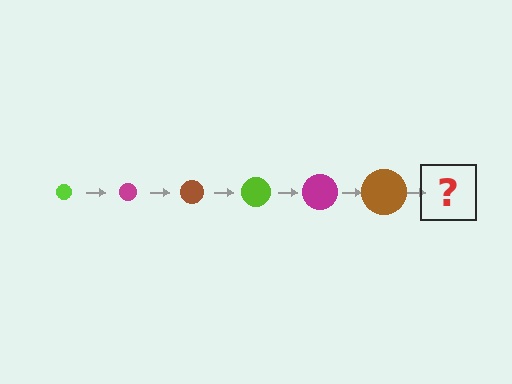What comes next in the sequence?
The next element should be a lime circle, larger than the previous one.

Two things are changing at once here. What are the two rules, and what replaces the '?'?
The two rules are that the circle grows larger each step and the color cycles through lime, magenta, and brown. The '?' should be a lime circle, larger than the previous one.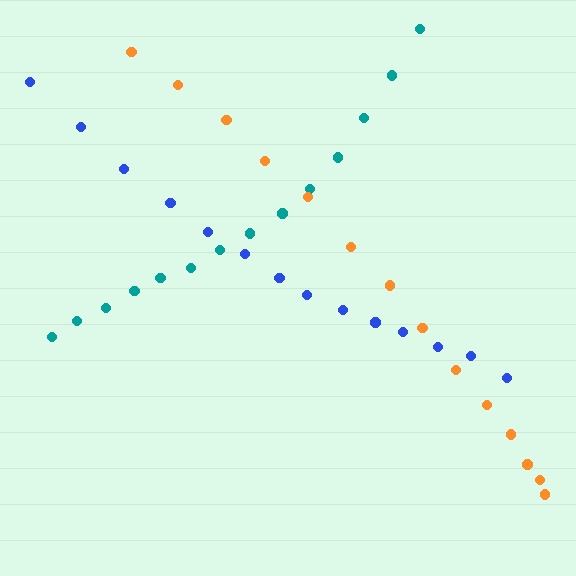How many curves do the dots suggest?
There are 3 distinct paths.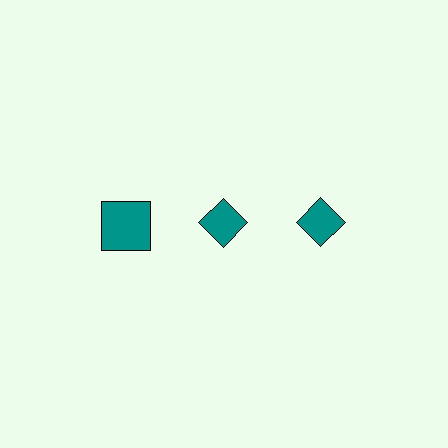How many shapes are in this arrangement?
There are 3 shapes arranged in a grid pattern.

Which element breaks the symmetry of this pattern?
The teal square in the top row, leftmost column breaks the symmetry. All other shapes are teal diamonds.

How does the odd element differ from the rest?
It has a different shape: square instead of diamond.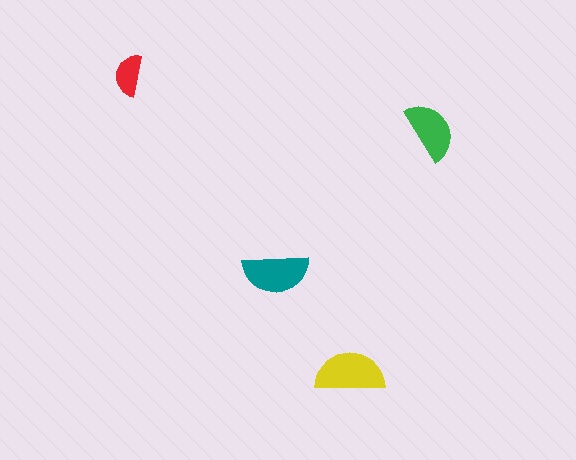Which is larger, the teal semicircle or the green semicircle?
The teal one.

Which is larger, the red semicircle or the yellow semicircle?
The yellow one.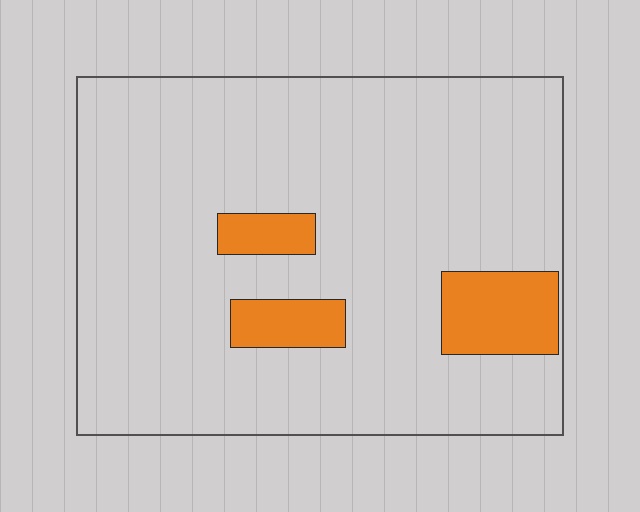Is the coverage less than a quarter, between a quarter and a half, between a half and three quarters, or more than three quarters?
Less than a quarter.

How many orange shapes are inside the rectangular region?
3.